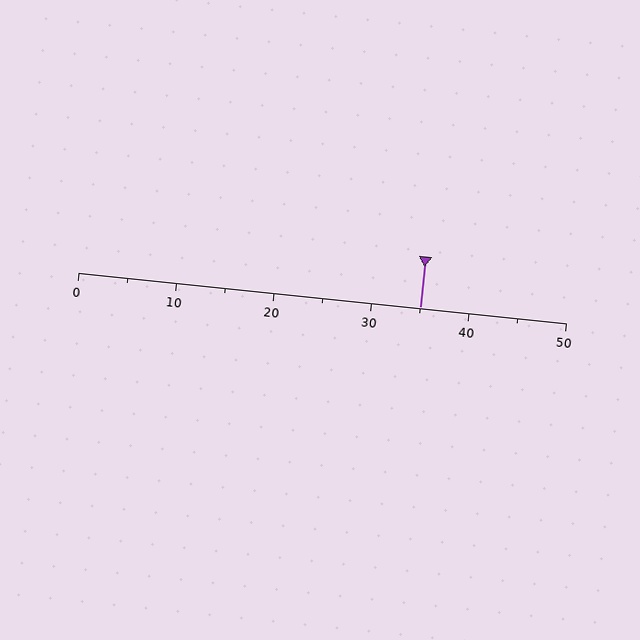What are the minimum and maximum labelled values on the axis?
The axis runs from 0 to 50.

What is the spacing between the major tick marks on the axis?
The major ticks are spaced 10 apart.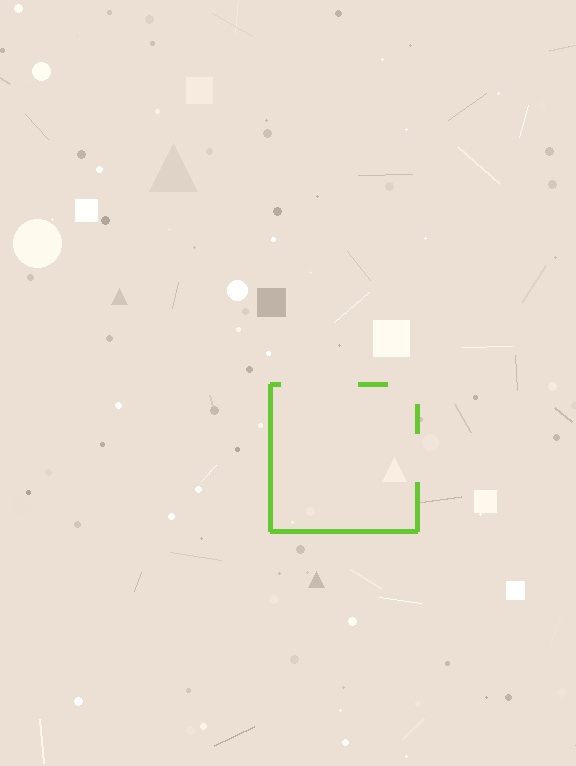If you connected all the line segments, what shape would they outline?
They would outline a square.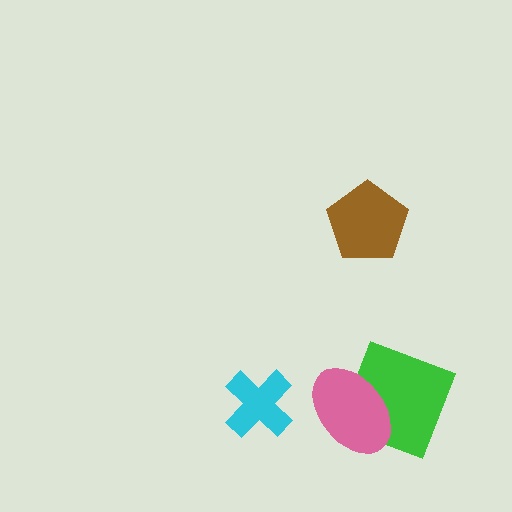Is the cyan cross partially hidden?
No, no other shape covers it.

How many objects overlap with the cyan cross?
0 objects overlap with the cyan cross.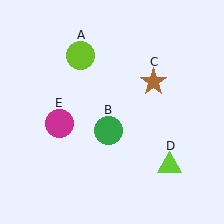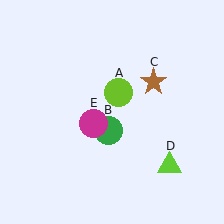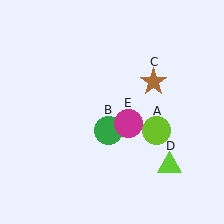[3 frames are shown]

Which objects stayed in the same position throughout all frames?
Green circle (object B) and brown star (object C) and lime triangle (object D) remained stationary.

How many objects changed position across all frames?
2 objects changed position: lime circle (object A), magenta circle (object E).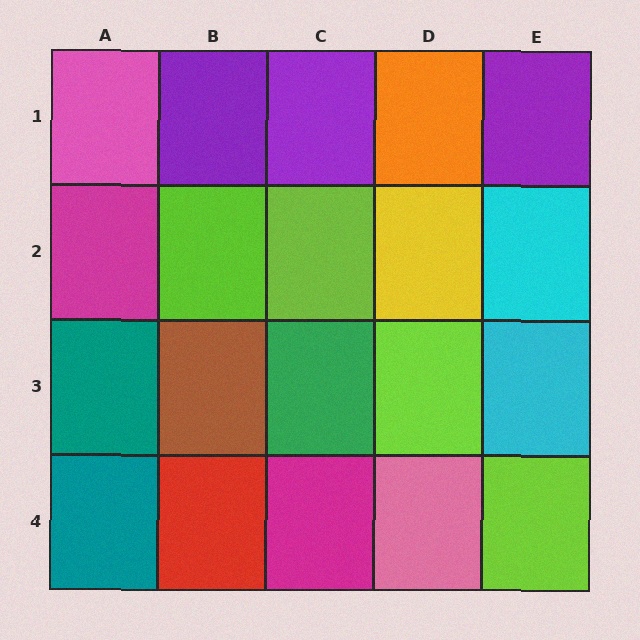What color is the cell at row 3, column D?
Lime.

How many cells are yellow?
1 cell is yellow.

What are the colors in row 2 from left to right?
Magenta, lime, lime, yellow, cyan.